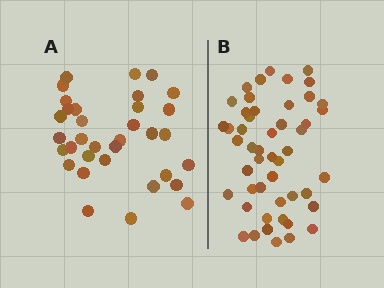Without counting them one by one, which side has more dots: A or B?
Region B (the right region) has more dots.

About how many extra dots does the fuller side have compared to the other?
Region B has approximately 15 more dots than region A.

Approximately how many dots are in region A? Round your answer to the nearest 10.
About 30 dots. (The exact count is 34, which rounds to 30.)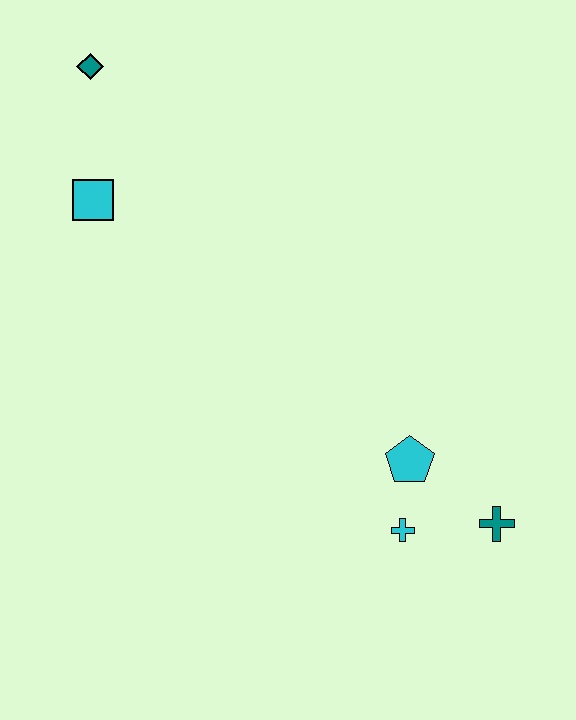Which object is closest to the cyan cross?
The cyan pentagon is closest to the cyan cross.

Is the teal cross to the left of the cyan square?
No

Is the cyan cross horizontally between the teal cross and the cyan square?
Yes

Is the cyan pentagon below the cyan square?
Yes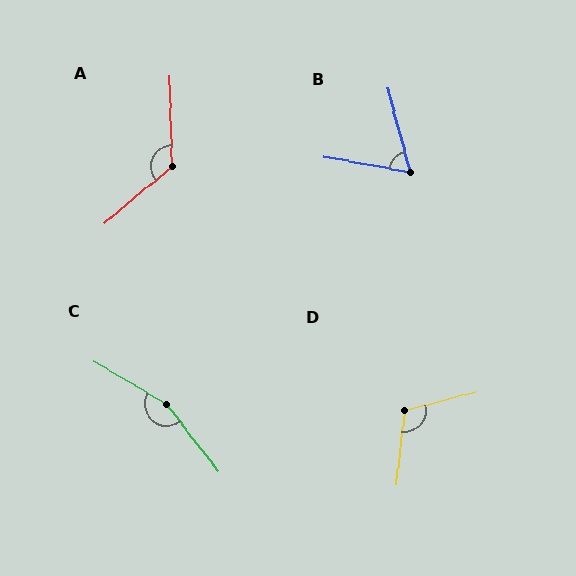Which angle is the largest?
C, at approximately 158 degrees.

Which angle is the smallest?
B, at approximately 64 degrees.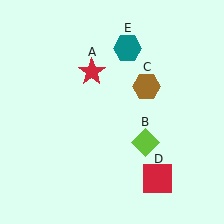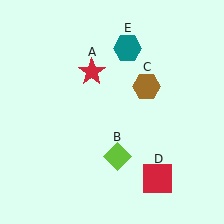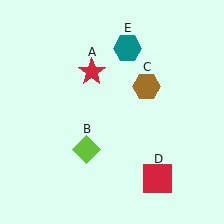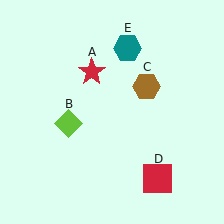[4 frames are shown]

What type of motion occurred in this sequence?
The lime diamond (object B) rotated clockwise around the center of the scene.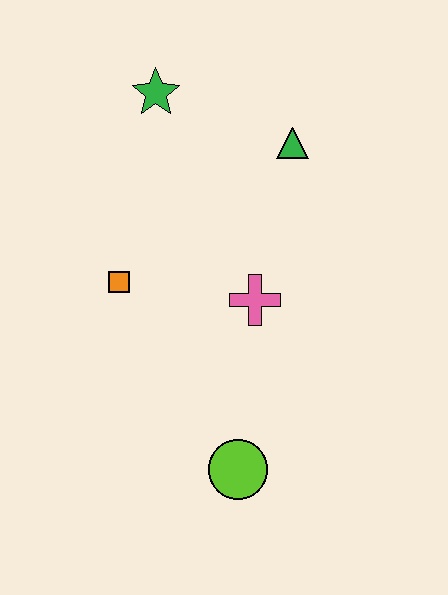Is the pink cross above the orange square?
No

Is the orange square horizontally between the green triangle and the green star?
No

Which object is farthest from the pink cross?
The green star is farthest from the pink cross.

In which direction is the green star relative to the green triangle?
The green star is to the left of the green triangle.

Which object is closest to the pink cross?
The orange square is closest to the pink cross.